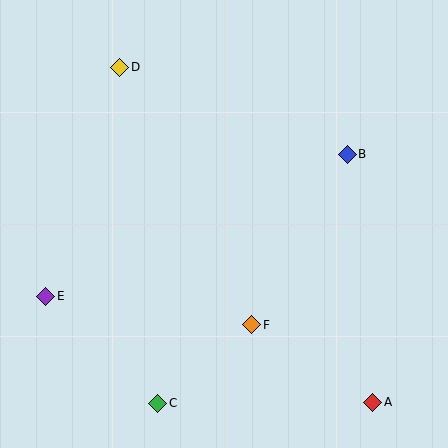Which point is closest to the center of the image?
Point F at (252, 325) is closest to the center.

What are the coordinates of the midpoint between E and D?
The midpoint between E and D is at (83, 182).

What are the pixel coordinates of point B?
Point B is at (347, 154).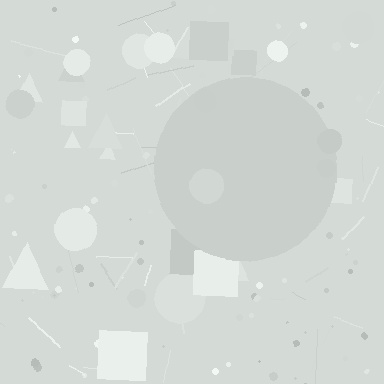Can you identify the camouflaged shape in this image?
The camouflaged shape is a circle.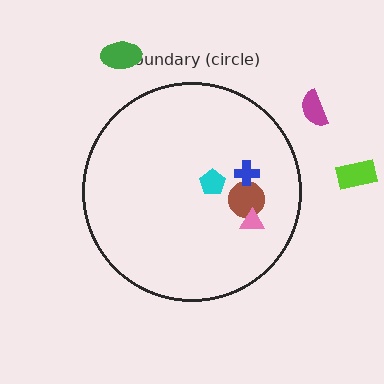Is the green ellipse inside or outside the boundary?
Outside.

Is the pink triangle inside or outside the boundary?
Inside.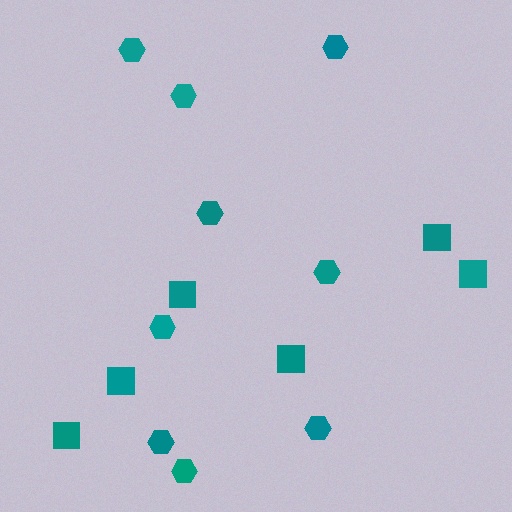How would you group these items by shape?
There are 2 groups: one group of squares (6) and one group of hexagons (9).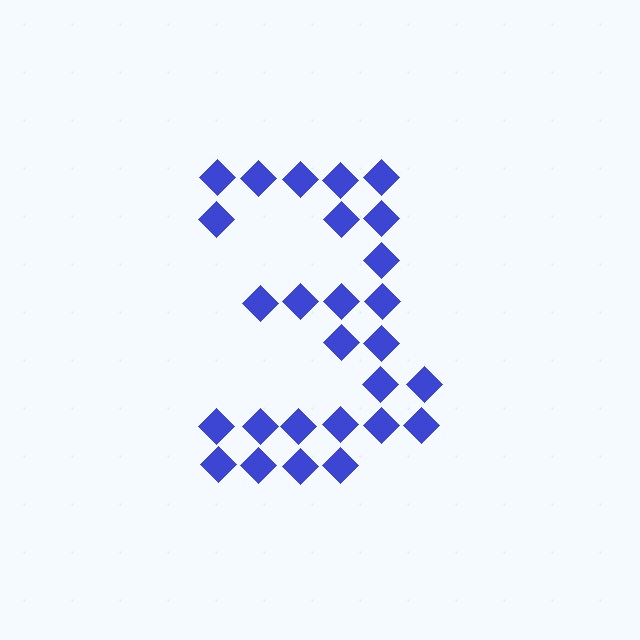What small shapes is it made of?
It is made of small diamonds.